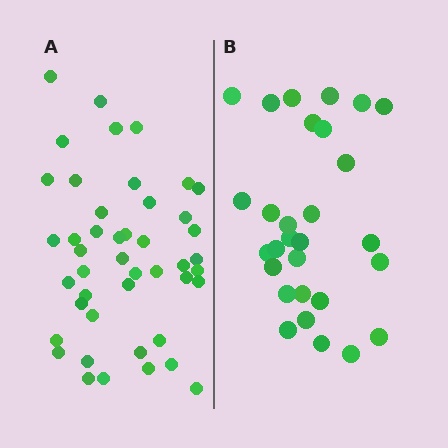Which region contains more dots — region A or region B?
Region A (the left region) has more dots.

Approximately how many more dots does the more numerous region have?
Region A has approximately 15 more dots than region B.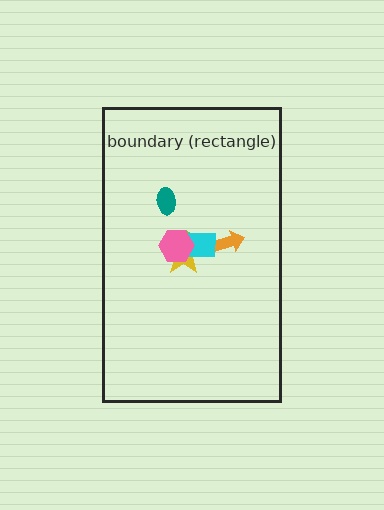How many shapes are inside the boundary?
6 inside, 0 outside.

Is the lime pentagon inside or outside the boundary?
Inside.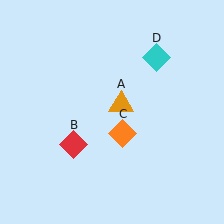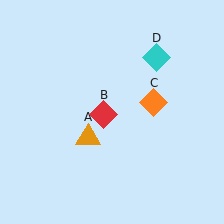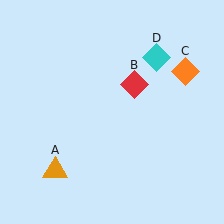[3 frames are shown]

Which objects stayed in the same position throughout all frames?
Cyan diamond (object D) remained stationary.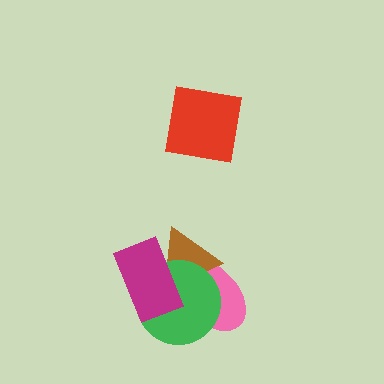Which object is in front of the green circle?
The magenta rectangle is in front of the green circle.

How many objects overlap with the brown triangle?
3 objects overlap with the brown triangle.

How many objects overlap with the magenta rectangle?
3 objects overlap with the magenta rectangle.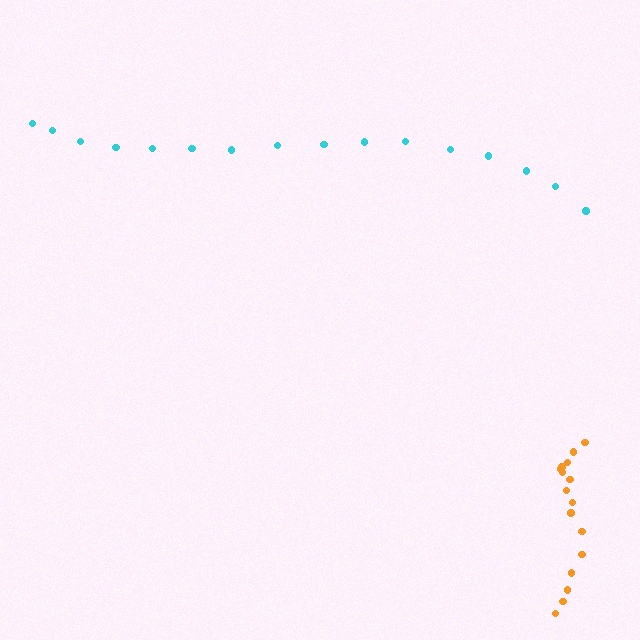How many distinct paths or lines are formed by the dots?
There are 2 distinct paths.